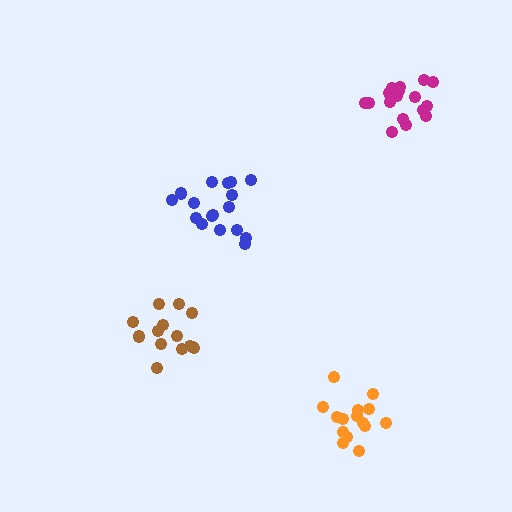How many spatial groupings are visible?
There are 4 spatial groupings.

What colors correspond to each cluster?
The clusters are colored: brown, magenta, orange, blue.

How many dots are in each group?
Group 1: 14 dots, Group 2: 17 dots, Group 3: 15 dots, Group 4: 17 dots (63 total).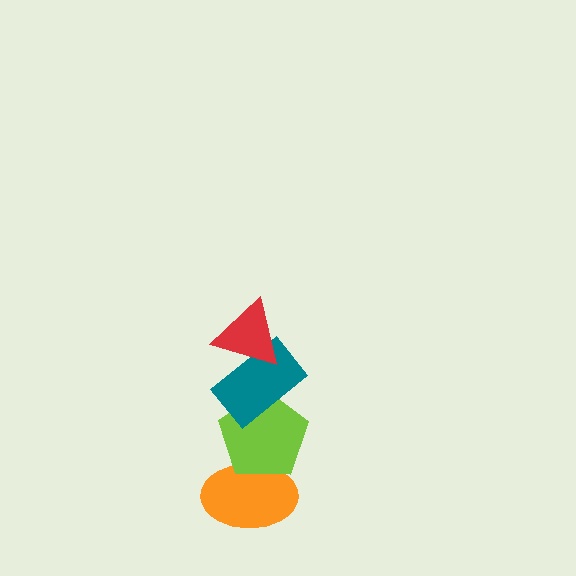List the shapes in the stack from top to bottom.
From top to bottom: the red triangle, the teal rectangle, the lime pentagon, the orange ellipse.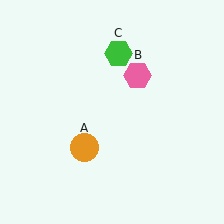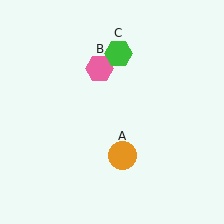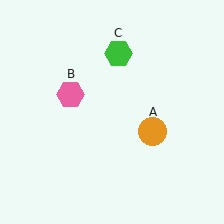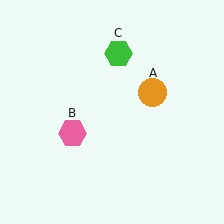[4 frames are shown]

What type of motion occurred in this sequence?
The orange circle (object A), pink hexagon (object B) rotated counterclockwise around the center of the scene.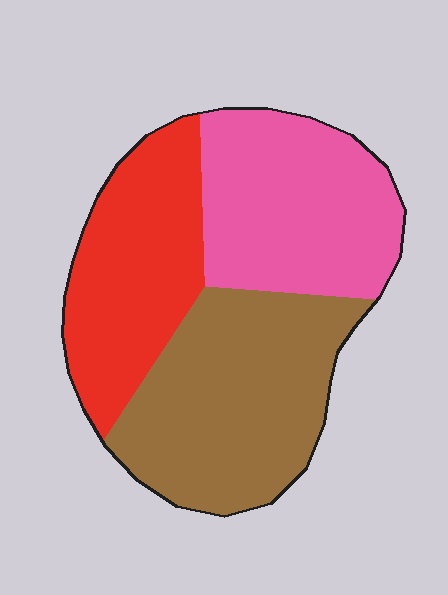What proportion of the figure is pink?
Pink covers around 30% of the figure.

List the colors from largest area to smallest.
From largest to smallest: brown, pink, red.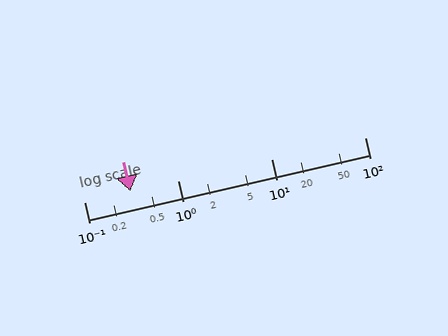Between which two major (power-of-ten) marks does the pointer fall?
The pointer is between 0.1 and 1.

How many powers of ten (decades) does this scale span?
The scale spans 3 decades, from 0.1 to 100.